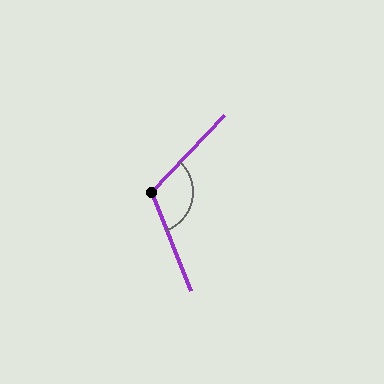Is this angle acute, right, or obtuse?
It is obtuse.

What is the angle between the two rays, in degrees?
Approximately 115 degrees.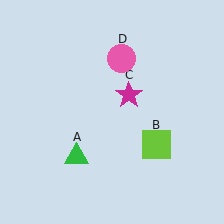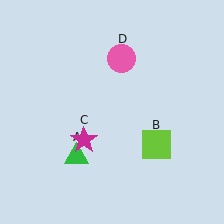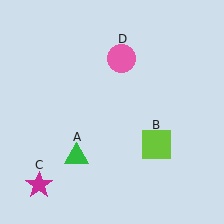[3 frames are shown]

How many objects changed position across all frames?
1 object changed position: magenta star (object C).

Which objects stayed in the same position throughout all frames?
Green triangle (object A) and lime square (object B) and pink circle (object D) remained stationary.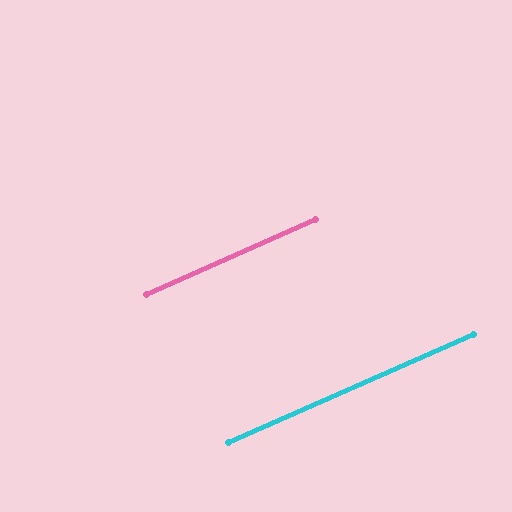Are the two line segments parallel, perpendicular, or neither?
Parallel — their directions differ by only 0.1°.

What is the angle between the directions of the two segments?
Approximately 0 degrees.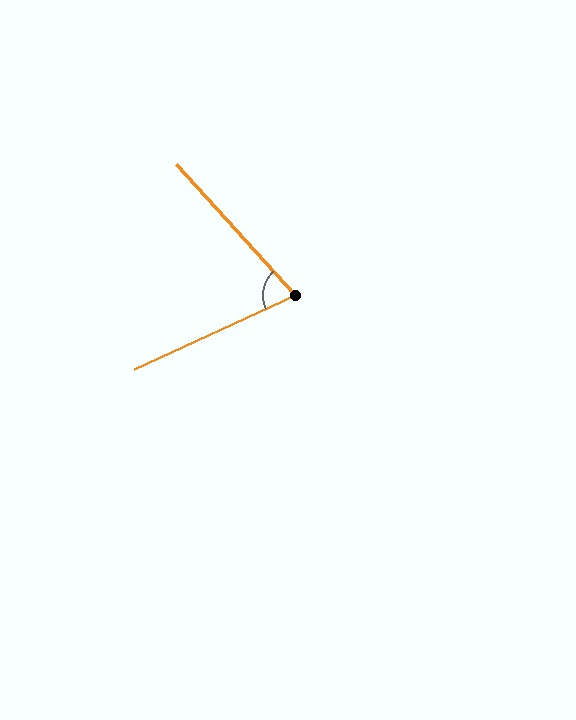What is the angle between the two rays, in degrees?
Approximately 73 degrees.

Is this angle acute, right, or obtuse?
It is acute.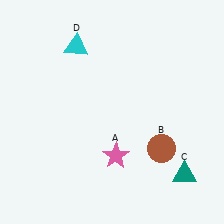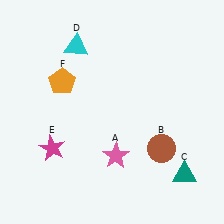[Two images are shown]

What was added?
A magenta star (E), an orange pentagon (F) were added in Image 2.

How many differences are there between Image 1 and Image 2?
There are 2 differences between the two images.